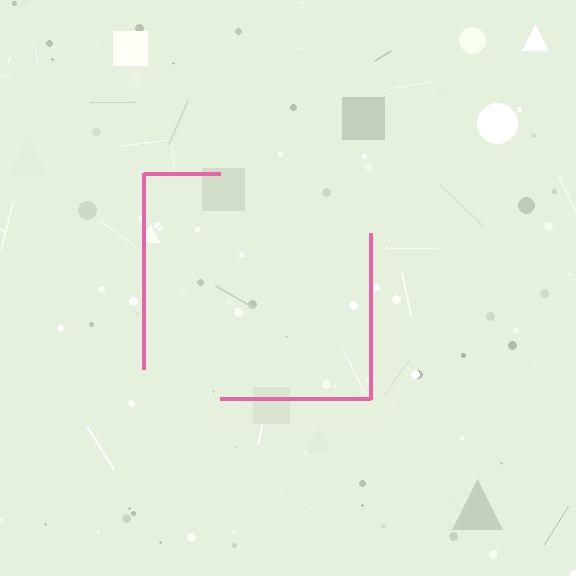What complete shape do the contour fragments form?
The contour fragments form a square.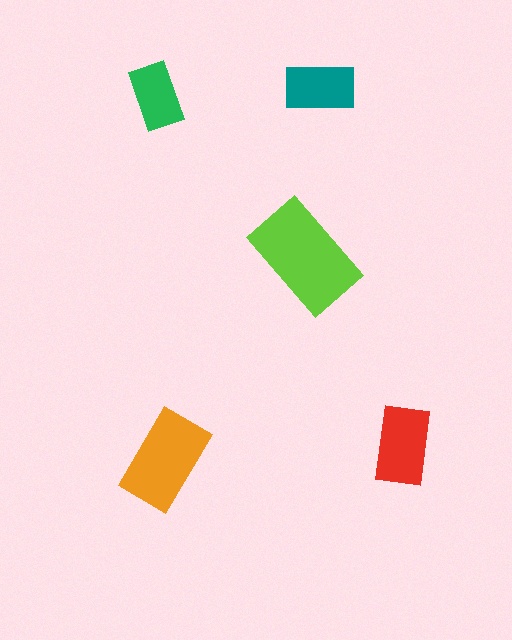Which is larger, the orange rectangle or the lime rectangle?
The lime one.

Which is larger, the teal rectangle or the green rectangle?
The teal one.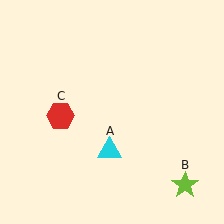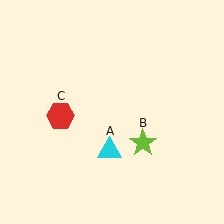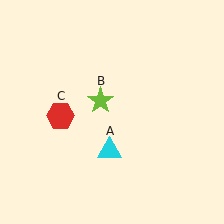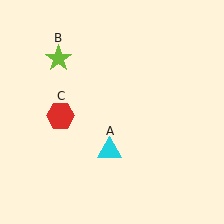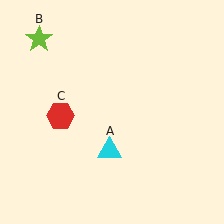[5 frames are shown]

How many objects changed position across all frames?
1 object changed position: lime star (object B).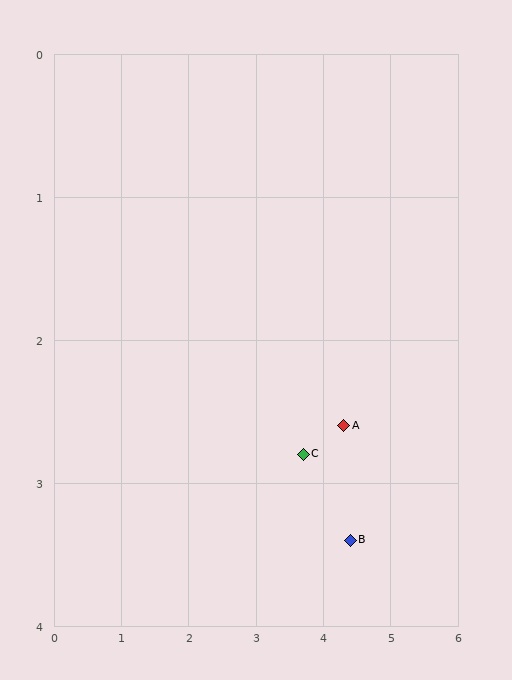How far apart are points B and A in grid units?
Points B and A are about 0.8 grid units apart.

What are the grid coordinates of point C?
Point C is at approximately (3.7, 2.8).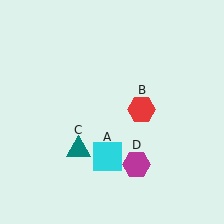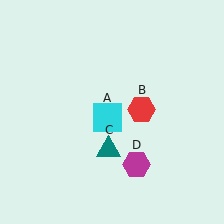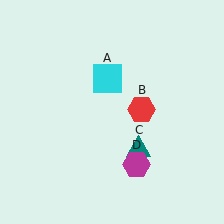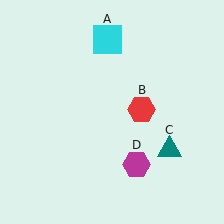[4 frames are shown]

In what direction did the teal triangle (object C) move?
The teal triangle (object C) moved right.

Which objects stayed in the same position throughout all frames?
Red hexagon (object B) and magenta hexagon (object D) remained stationary.